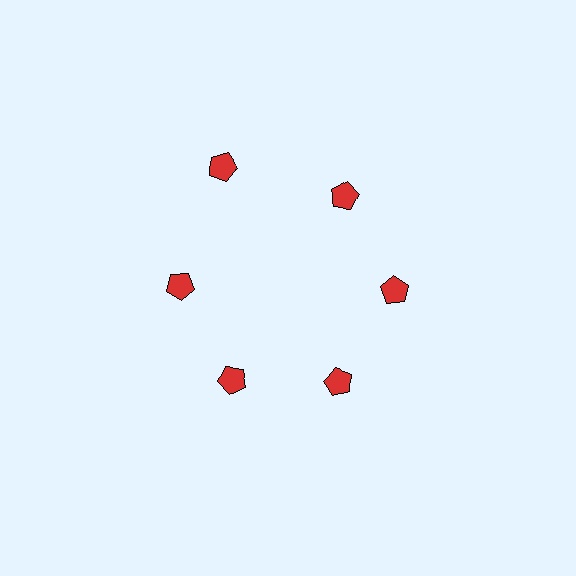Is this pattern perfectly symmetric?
No. The 6 red pentagons are arranged in a ring, but one element near the 11 o'clock position is pushed outward from the center, breaking the 6-fold rotational symmetry.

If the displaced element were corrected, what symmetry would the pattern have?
It would have 6-fold rotational symmetry — the pattern would map onto itself every 60 degrees.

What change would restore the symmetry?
The symmetry would be restored by moving it inward, back onto the ring so that all 6 pentagons sit at equal angles and equal distance from the center.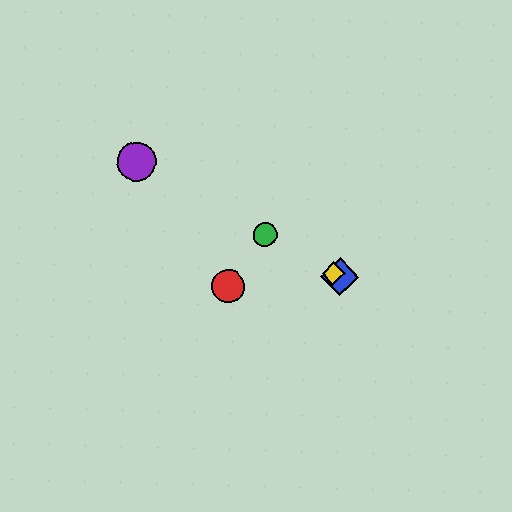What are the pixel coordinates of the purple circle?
The purple circle is at (137, 162).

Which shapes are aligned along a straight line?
The blue diamond, the green circle, the yellow diamond, the purple circle are aligned along a straight line.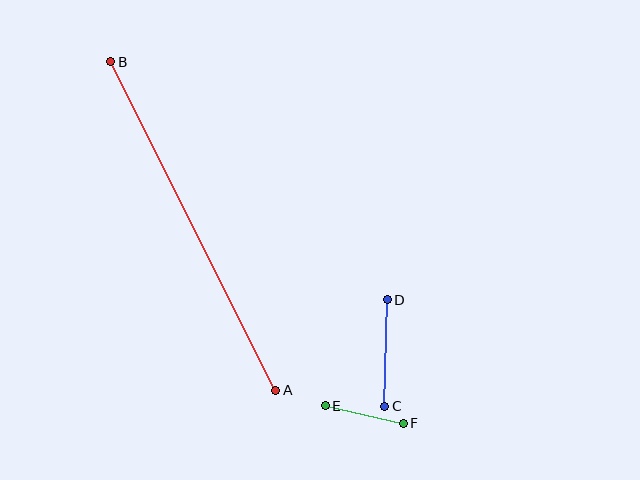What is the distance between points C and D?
The distance is approximately 106 pixels.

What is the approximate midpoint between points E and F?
The midpoint is at approximately (364, 414) pixels.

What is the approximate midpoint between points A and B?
The midpoint is at approximately (193, 226) pixels.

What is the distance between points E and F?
The distance is approximately 80 pixels.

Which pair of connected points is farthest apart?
Points A and B are farthest apart.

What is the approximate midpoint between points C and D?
The midpoint is at approximately (386, 353) pixels.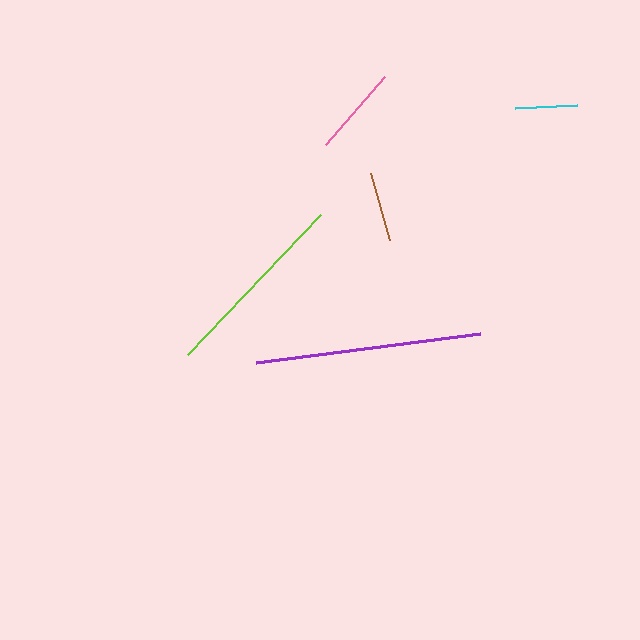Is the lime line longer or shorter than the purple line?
The purple line is longer than the lime line.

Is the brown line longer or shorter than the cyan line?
The brown line is longer than the cyan line.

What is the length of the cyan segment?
The cyan segment is approximately 62 pixels long.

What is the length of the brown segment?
The brown segment is approximately 70 pixels long.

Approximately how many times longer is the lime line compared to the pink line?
The lime line is approximately 2.1 times the length of the pink line.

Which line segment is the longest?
The purple line is the longest at approximately 226 pixels.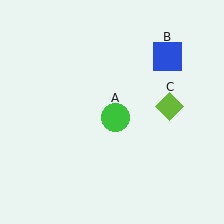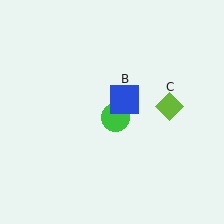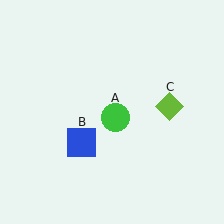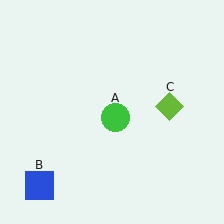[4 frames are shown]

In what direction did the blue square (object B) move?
The blue square (object B) moved down and to the left.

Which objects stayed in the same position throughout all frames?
Green circle (object A) and lime diamond (object C) remained stationary.